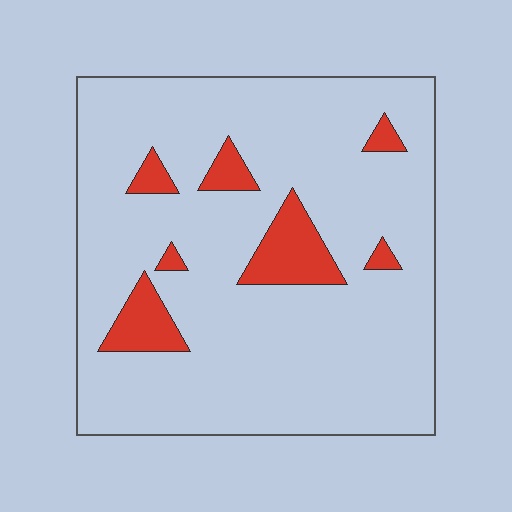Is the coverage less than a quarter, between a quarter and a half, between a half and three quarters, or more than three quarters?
Less than a quarter.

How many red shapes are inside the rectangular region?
7.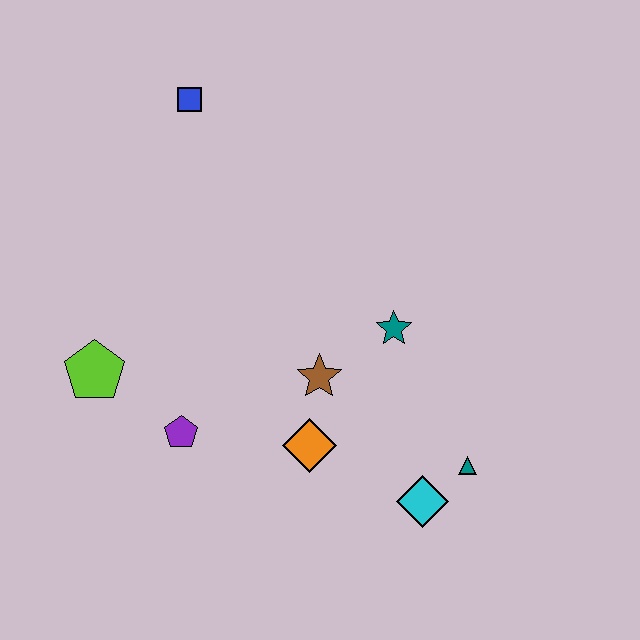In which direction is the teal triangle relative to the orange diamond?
The teal triangle is to the right of the orange diamond.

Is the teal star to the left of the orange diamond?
No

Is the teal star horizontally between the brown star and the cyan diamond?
Yes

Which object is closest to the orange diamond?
The brown star is closest to the orange diamond.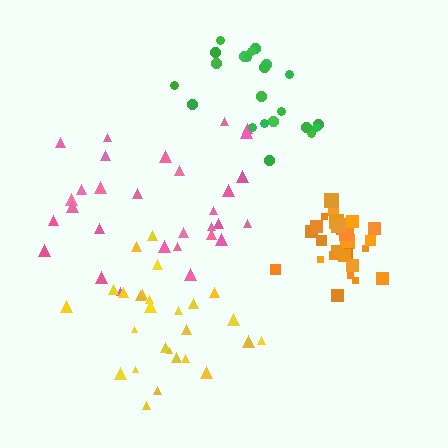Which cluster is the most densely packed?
Orange.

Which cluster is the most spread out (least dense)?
Pink.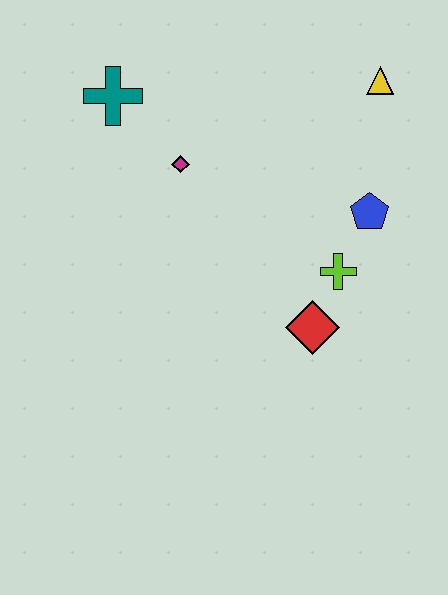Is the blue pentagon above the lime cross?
Yes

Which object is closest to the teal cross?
The magenta diamond is closest to the teal cross.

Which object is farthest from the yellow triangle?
The teal cross is farthest from the yellow triangle.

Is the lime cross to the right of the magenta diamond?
Yes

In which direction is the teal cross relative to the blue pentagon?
The teal cross is to the left of the blue pentagon.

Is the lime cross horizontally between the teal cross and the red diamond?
No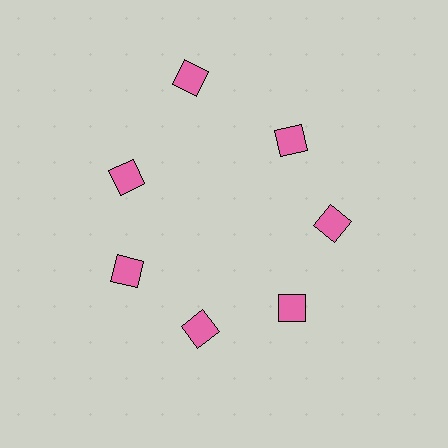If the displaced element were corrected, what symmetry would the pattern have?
It would have 7-fold rotational symmetry — the pattern would map onto itself every 51 degrees.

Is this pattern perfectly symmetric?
No. The 7 pink diamonds are arranged in a ring, but one element near the 12 o'clock position is pushed outward from the center, breaking the 7-fold rotational symmetry.